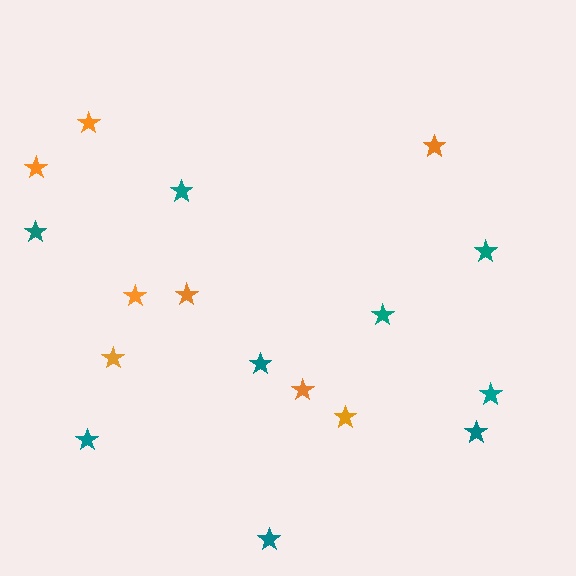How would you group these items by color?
There are 2 groups: one group of teal stars (9) and one group of orange stars (8).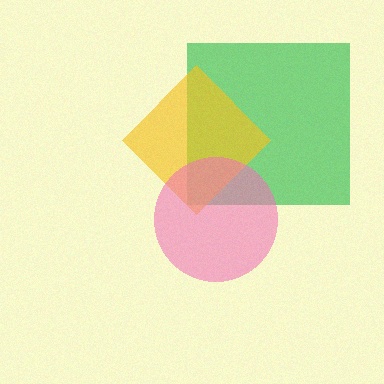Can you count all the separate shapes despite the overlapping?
Yes, there are 3 separate shapes.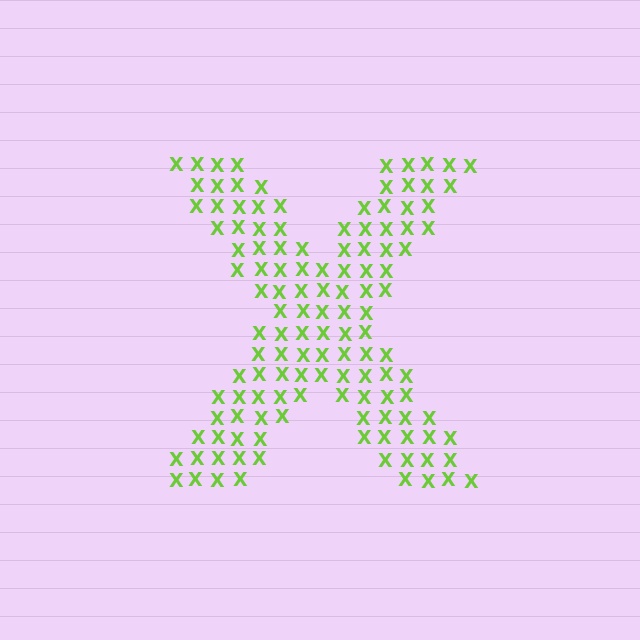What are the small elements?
The small elements are letter X's.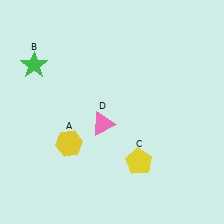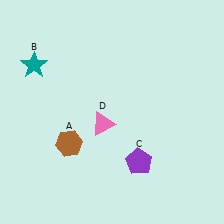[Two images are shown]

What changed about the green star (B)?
In Image 1, B is green. In Image 2, it changed to teal.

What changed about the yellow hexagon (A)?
In Image 1, A is yellow. In Image 2, it changed to brown.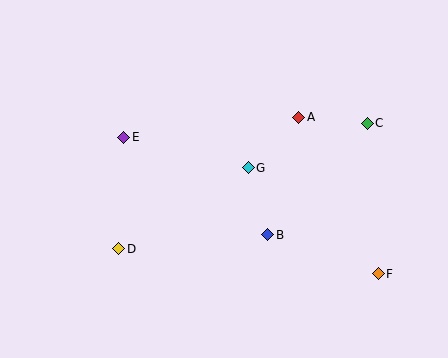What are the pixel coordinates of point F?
Point F is at (378, 274).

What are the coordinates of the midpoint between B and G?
The midpoint between B and G is at (258, 201).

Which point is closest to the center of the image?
Point G at (248, 168) is closest to the center.